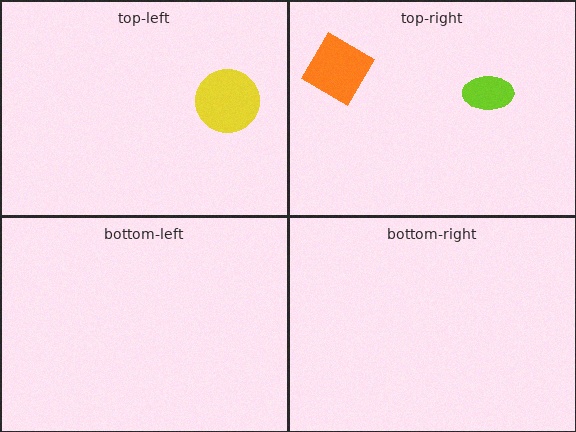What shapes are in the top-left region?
The yellow circle.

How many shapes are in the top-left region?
1.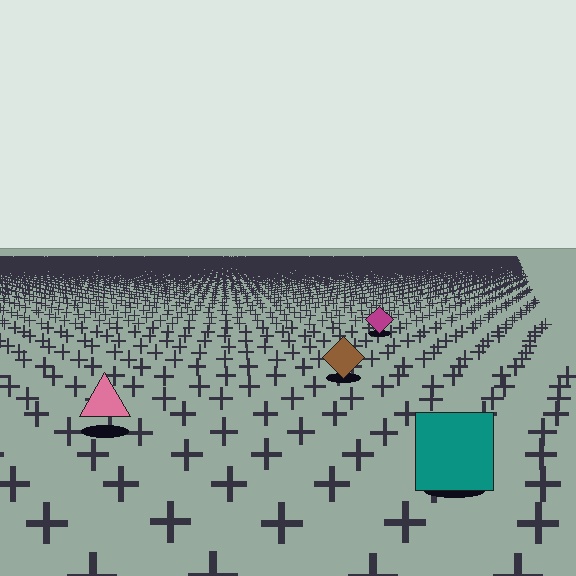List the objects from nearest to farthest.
From nearest to farthest: the teal square, the pink triangle, the brown diamond, the magenta diamond.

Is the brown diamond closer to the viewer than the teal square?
No. The teal square is closer — you can tell from the texture gradient: the ground texture is coarser near it.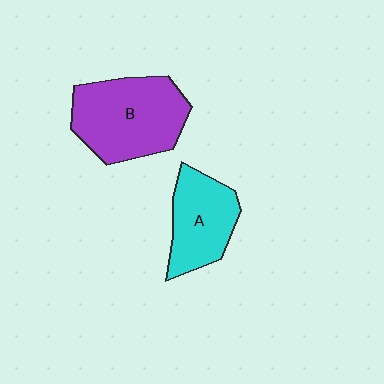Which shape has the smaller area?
Shape A (cyan).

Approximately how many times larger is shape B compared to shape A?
Approximately 1.4 times.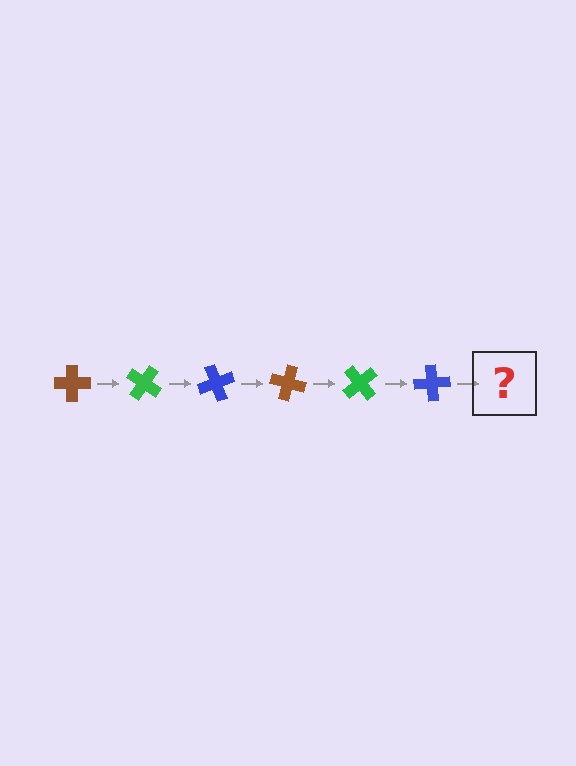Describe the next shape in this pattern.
It should be a brown cross, rotated 210 degrees from the start.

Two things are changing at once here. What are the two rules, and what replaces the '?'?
The two rules are that it rotates 35 degrees each step and the color cycles through brown, green, and blue. The '?' should be a brown cross, rotated 210 degrees from the start.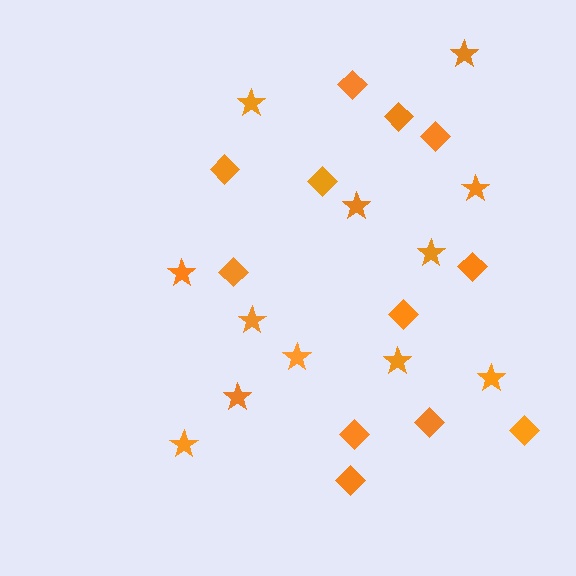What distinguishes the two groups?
There are 2 groups: one group of diamonds (12) and one group of stars (12).